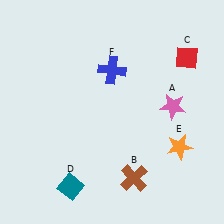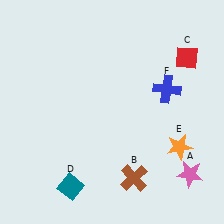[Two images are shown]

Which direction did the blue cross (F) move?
The blue cross (F) moved right.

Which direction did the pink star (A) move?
The pink star (A) moved down.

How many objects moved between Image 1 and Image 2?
2 objects moved between the two images.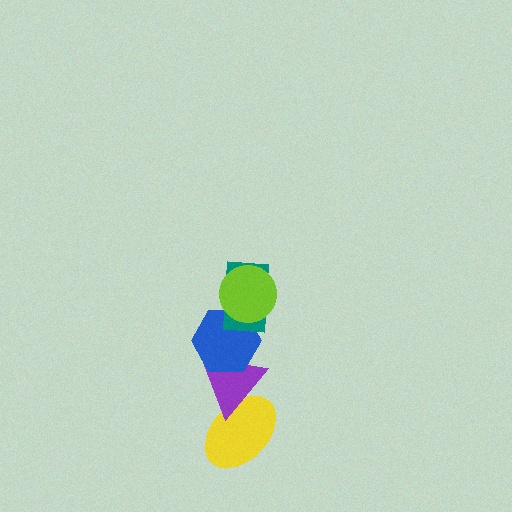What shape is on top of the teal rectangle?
The lime circle is on top of the teal rectangle.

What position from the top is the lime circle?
The lime circle is 1st from the top.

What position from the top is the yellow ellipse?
The yellow ellipse is 5th from the top.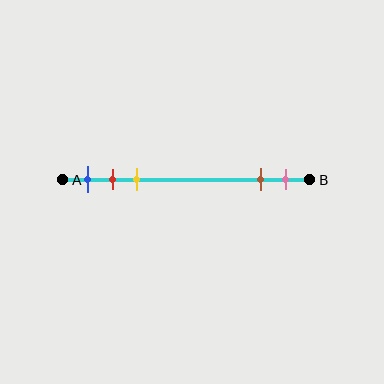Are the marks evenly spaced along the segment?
No, the marks are not evenly spaced.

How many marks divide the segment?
There are 5 marks dividing the segment.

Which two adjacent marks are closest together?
The red and yellow marks are the closest adjacent pair.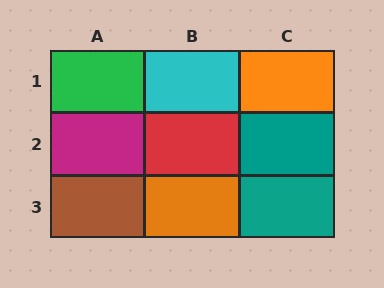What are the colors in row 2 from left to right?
Magenta, red, teal.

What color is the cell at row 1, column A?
Green.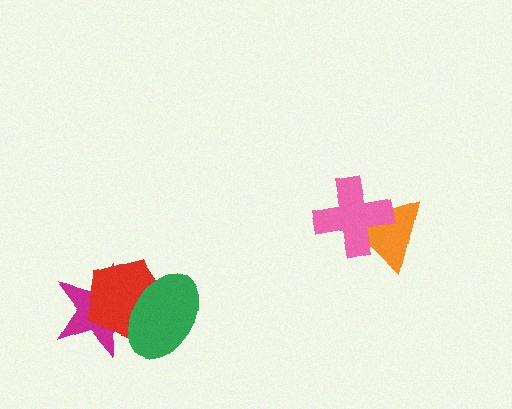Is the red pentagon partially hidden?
Yes, it is partially covered by another shape.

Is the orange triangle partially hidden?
Yes, it is partially covered by another shape.